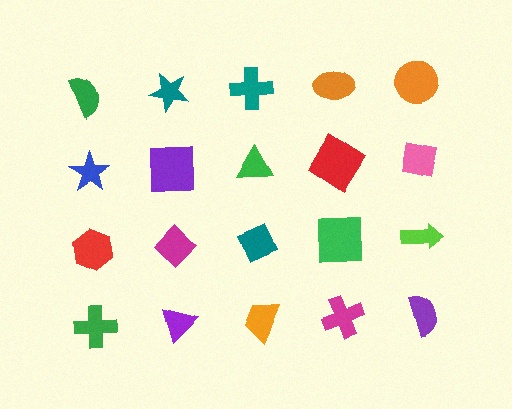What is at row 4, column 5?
A purple semicircle.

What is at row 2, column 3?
A green triangle.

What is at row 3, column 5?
A lime arrow.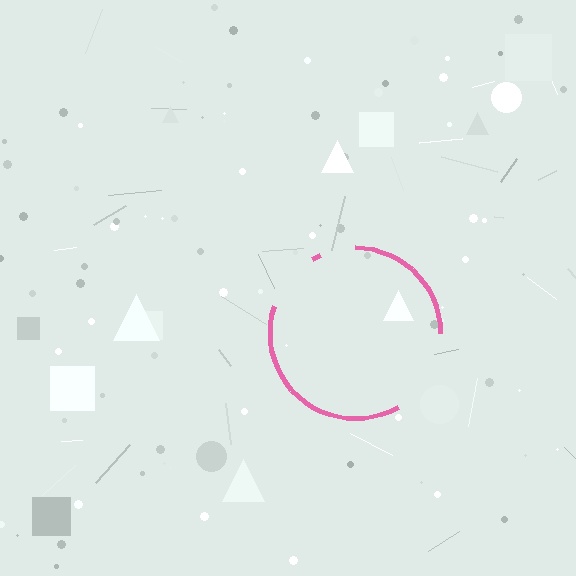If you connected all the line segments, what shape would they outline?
They would outline a circle.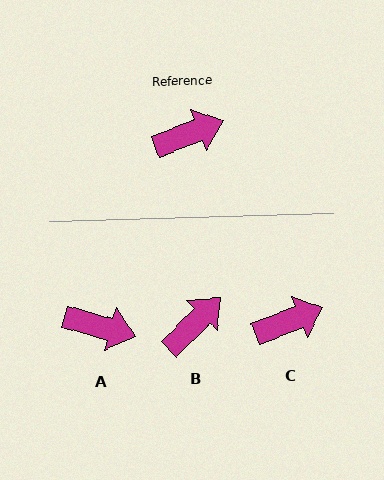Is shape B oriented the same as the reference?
No, it is off by about 24 degrees.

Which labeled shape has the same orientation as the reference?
C.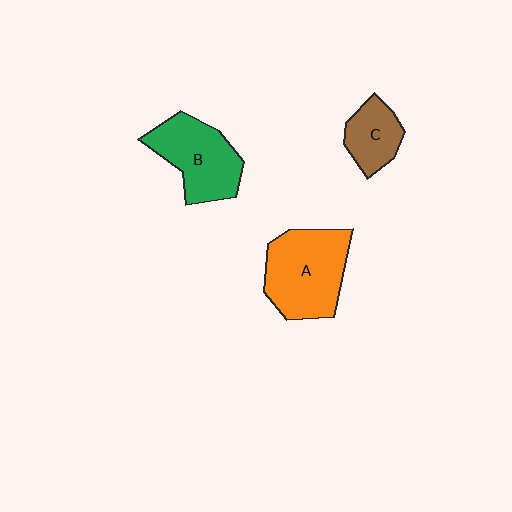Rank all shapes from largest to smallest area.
From largest to smallest: A (orange), B (green), C (brown).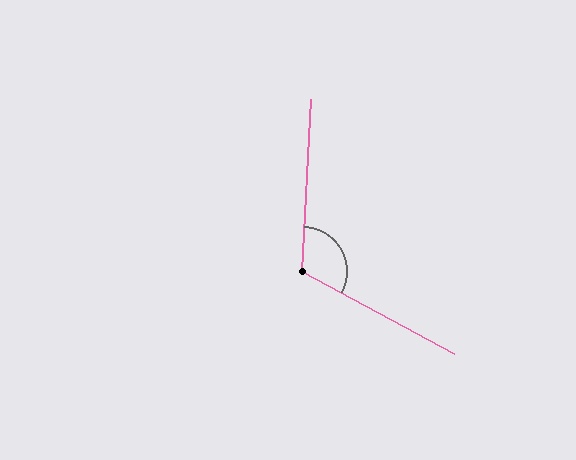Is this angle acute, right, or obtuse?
It is obtuse.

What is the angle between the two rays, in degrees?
Approximately 116 degrees.